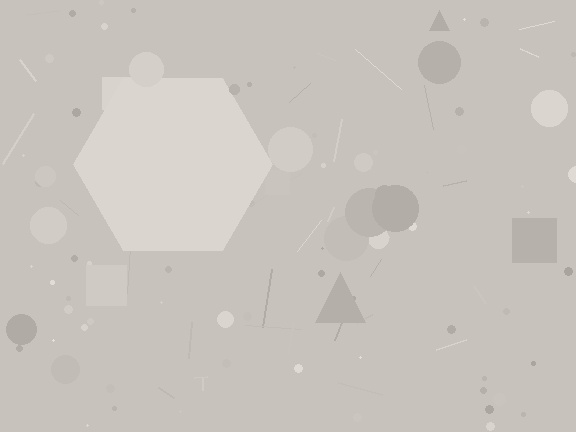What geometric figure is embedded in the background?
A hexagon is embedded in the background.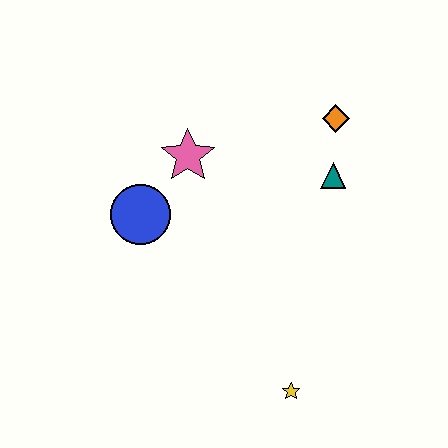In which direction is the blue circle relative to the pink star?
The blue circle is below the pink star.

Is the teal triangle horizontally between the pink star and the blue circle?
No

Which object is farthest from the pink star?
The yellow star is farthest from the pink star.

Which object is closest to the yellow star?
The teal triangle is closest to the yellow star.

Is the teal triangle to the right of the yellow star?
Yes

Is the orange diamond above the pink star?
Yes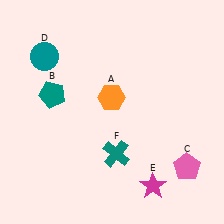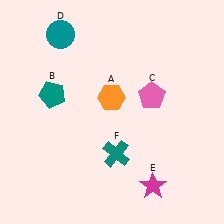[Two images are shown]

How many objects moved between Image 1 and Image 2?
2 objects moved between the two images.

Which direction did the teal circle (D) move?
The teal circle (D) moved up.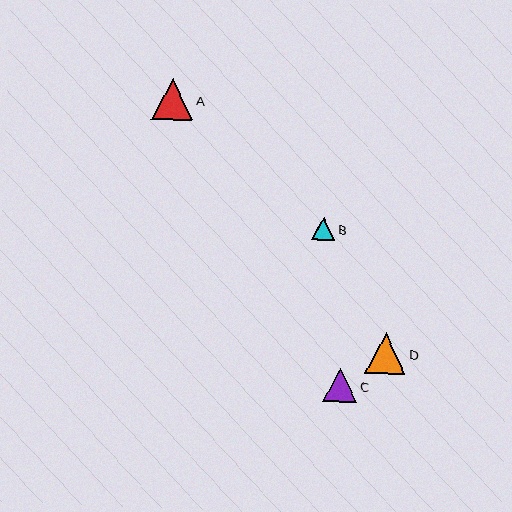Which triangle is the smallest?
Triangle B is the smallest with a size of approximately 23 pixels.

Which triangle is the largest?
Triangle A is the largest with a size of approximately 41 pixels.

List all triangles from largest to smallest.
From largest to smallest: A, D, C, B.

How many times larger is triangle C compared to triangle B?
Triangle C is approximately 1.5 times the size of triangle B.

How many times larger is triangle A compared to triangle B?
Triangle A is approximately 1.8 times the size of triangle B.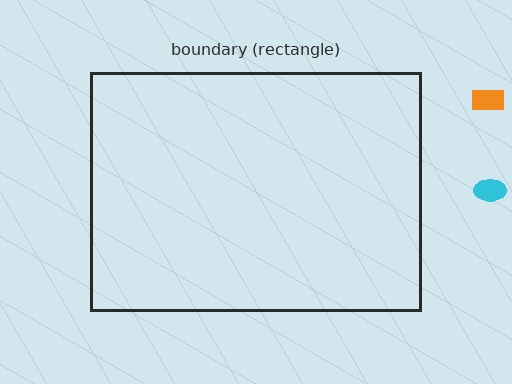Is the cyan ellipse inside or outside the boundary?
Outside.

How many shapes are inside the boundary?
0 inside, 2 outside.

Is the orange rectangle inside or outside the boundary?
Outside.